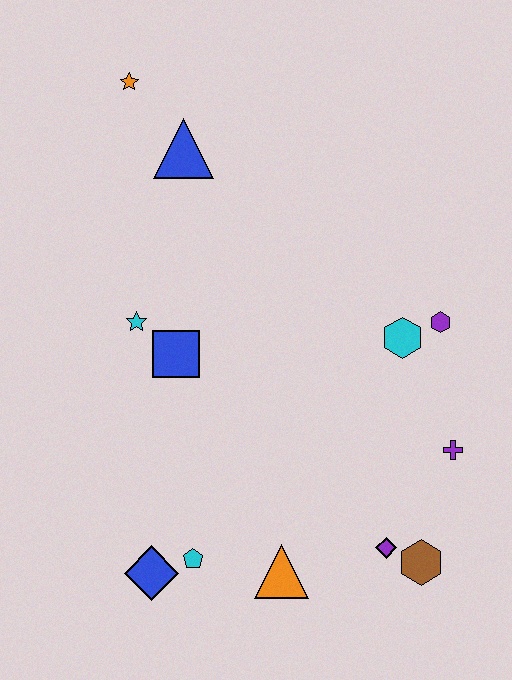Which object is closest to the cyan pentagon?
The blue diamond is closest to the cyan pentagon.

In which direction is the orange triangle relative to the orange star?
The orange triangle is below the orange star.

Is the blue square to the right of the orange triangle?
No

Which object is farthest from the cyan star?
The brown hexagon is farthest from the cyan star.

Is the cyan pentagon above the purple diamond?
No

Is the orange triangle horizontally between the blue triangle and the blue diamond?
No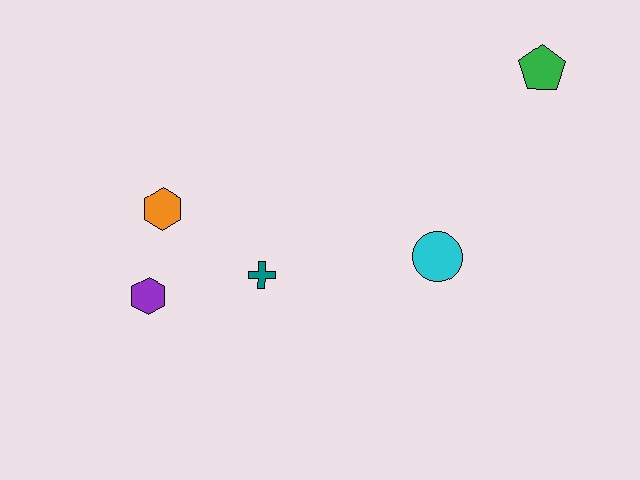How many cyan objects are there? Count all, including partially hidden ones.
There is 1 cyan object.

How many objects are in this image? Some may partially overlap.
There are 5 objects.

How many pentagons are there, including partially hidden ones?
There is 1 pentagon.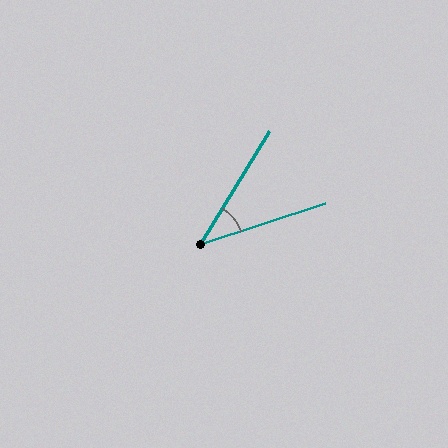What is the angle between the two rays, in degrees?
Approximately 41 degrees.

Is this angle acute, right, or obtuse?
It is acute.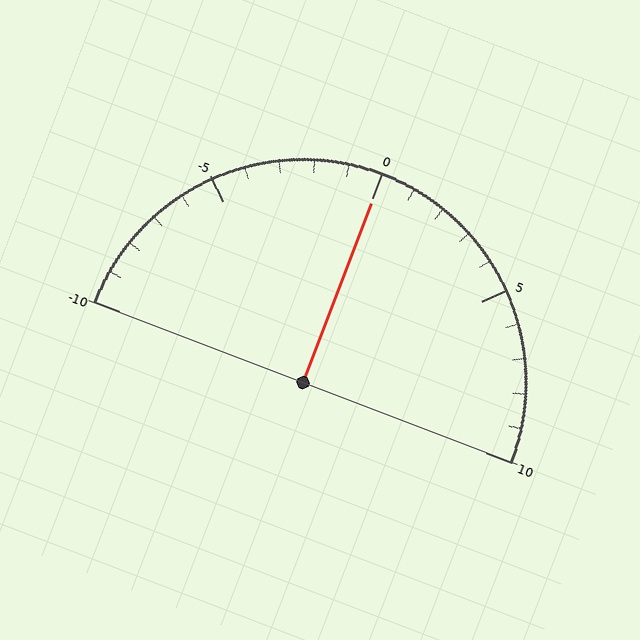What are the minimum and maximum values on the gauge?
The gauge ranges from -10 to 10.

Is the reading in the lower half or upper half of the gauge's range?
The reading is in the upper half of the range (-10 to 10).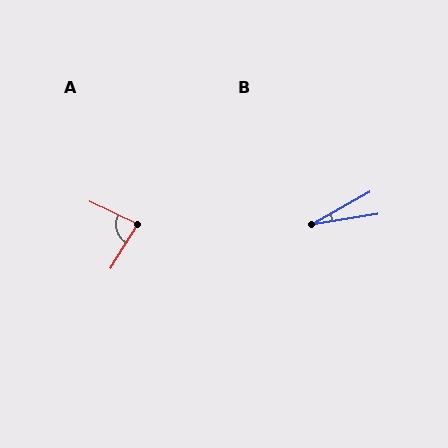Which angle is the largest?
A, at approximately 84 degrees.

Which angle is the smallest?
B, at approximately 20 degrees.